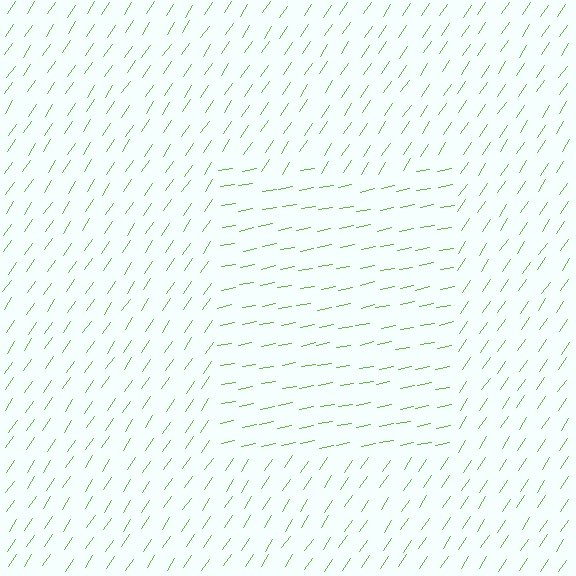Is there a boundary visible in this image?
Yes, there is a texture boundary formed by a change in line orientation.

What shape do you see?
I see a rectangle.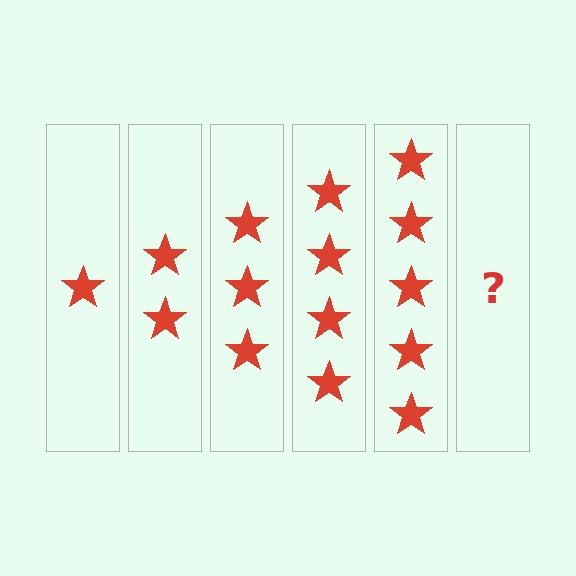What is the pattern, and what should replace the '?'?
The pattern is that each step adds one more star. The '?' should be 6 stars.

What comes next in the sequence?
The next element should be 6 stars.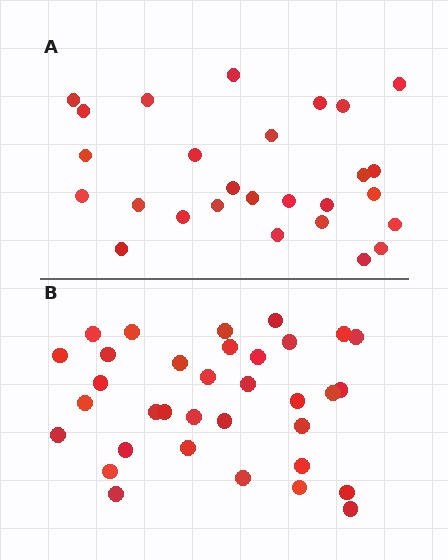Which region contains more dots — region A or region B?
Region B (the bottom region) has more dots.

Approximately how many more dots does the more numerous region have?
Region B has roughly 8 or so more dots than region A.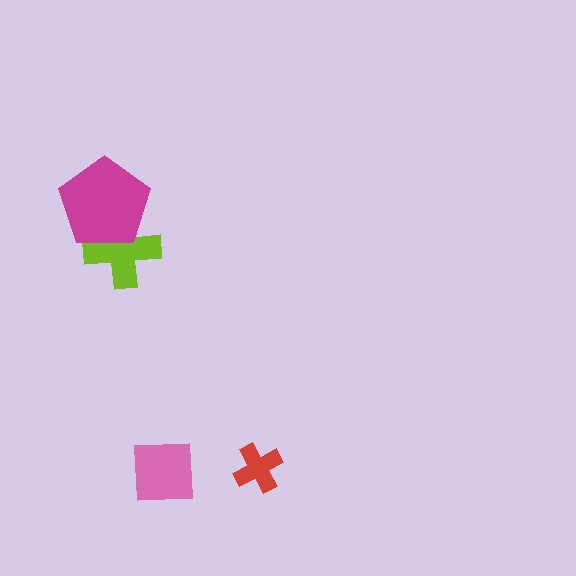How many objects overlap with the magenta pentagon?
1 object overlaps with the magenta pentagon.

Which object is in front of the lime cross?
The magenta pentagon is in front of the lime cross.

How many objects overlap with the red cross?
0 objects overlap with the red cross.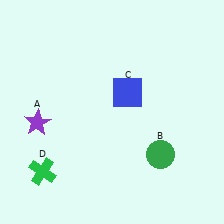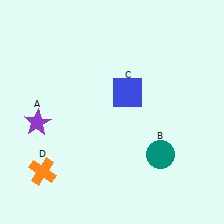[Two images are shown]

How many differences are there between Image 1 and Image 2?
There are 2 differences between the two images.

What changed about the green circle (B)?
In Image 1, B is green. In Image 2, it changed to teal.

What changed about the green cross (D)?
In Image 1, D is green. In Image 2, it changed to orange.